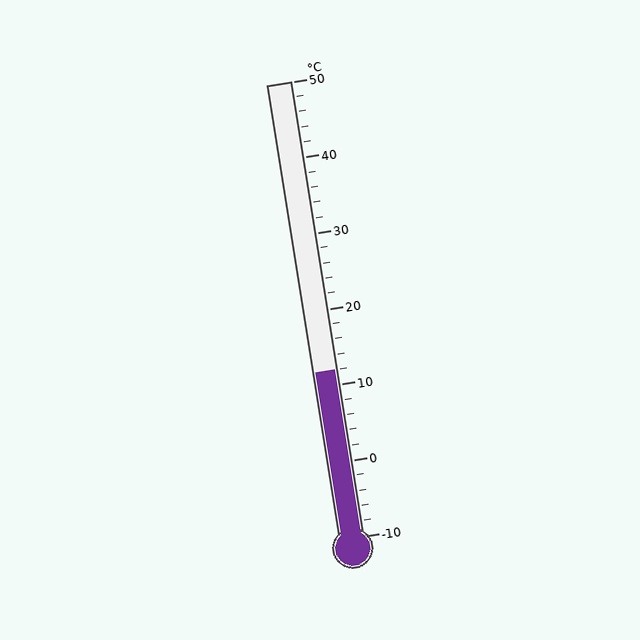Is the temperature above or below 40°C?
The temperature is below 40°C.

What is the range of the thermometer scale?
The thermometer scale ranges from -10°C to 50°C.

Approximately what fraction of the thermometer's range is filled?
The thermometer is filled to approximately 35% of its range.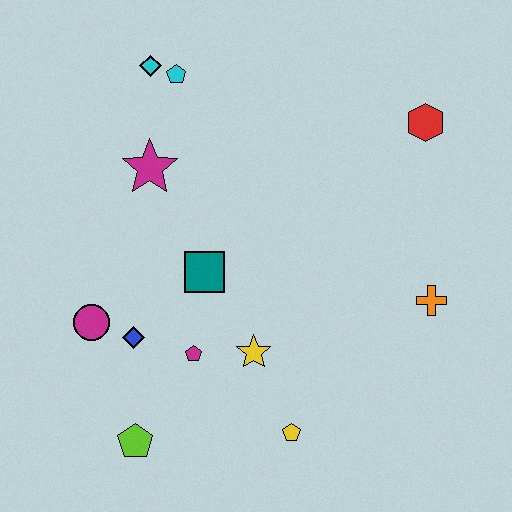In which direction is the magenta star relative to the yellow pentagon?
The magenta star is above the yellow pentagon.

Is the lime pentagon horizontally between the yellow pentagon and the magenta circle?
Yes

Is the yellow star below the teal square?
Yes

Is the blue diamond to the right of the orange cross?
No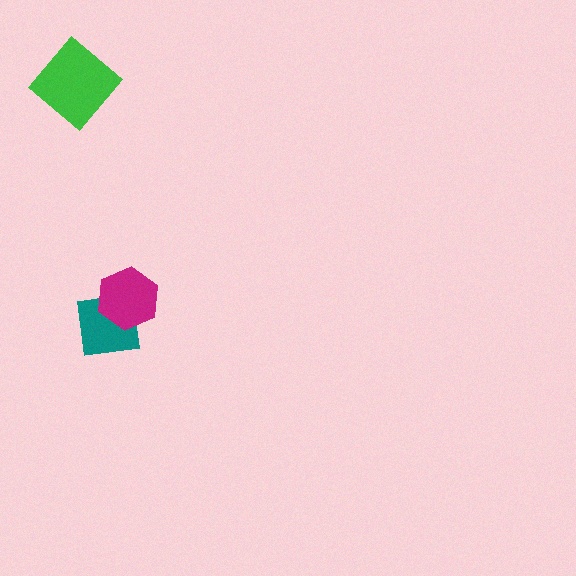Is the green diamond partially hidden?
No, no other shape covers it.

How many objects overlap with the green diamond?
0 objects overlap with the green diamond.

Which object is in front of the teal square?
The magenta hexagon is in front of the teal square.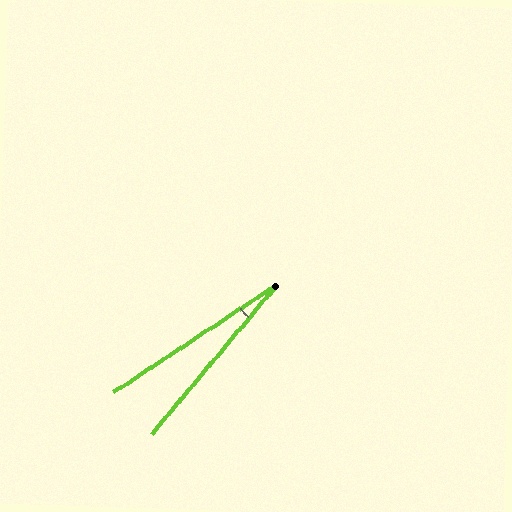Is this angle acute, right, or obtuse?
It is acute.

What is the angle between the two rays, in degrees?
Approximately 17 degrees.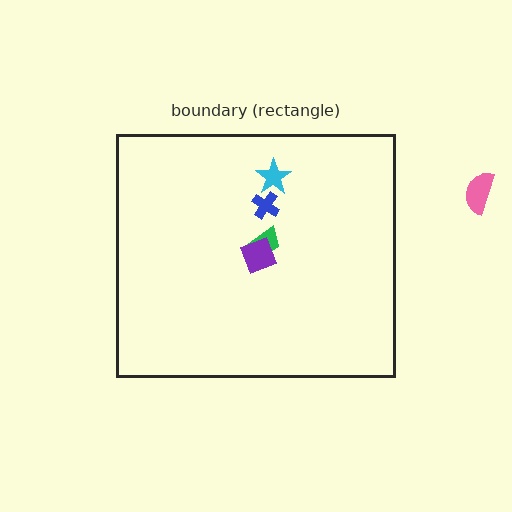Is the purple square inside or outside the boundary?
Inside.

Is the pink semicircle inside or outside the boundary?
Outside.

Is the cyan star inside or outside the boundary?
Inside.